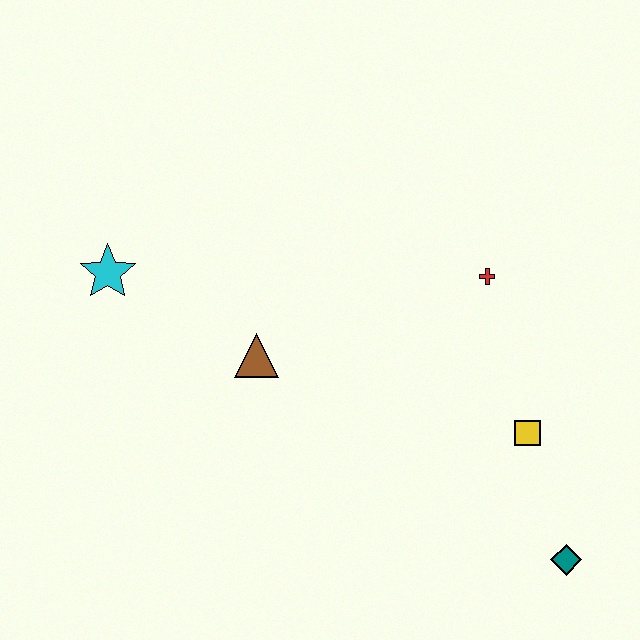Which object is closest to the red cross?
The yellow square is closest to the red cross.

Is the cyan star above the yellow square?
Yes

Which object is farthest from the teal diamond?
The cyan star is farthest from the teal diamond.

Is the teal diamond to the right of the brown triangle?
Yes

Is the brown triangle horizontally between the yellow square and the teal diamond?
No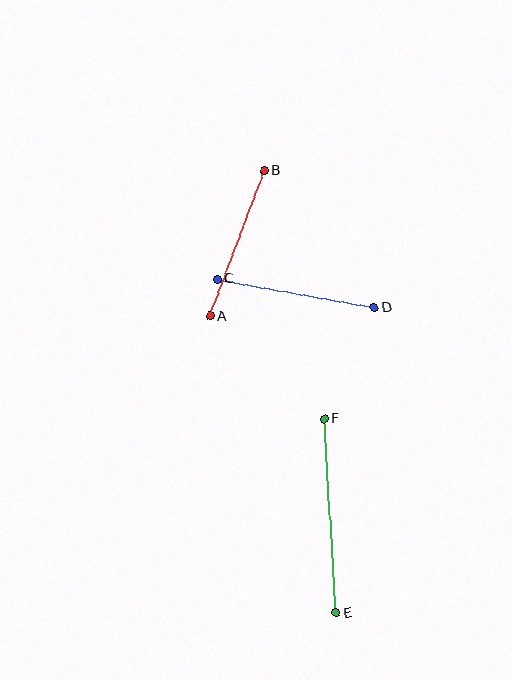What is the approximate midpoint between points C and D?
The midpoint is at approximately (296, 293) pixels.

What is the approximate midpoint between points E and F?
The midpoint is at approximately (330, 516) pixels.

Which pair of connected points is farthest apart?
Points E and F are farthest apart.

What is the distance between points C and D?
The distance is approximately 160 pixels.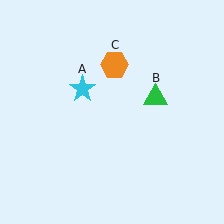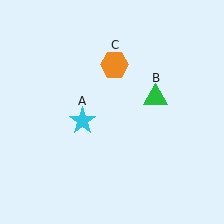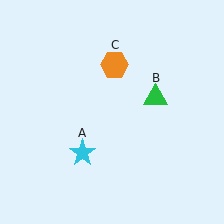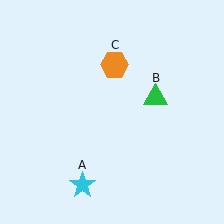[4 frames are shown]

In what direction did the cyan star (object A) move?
The cyan star (object A) moved down.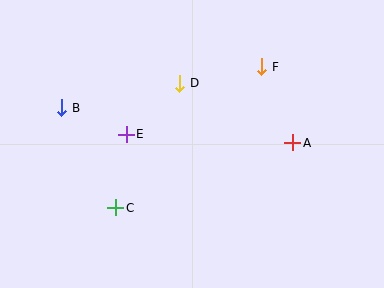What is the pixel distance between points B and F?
The distance between B and F is 204 pixels.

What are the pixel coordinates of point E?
Point E is at (126, 134).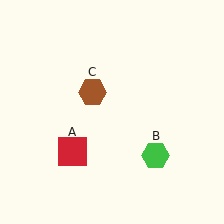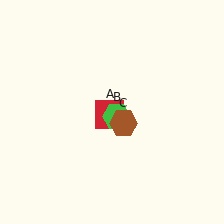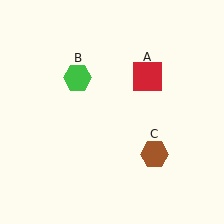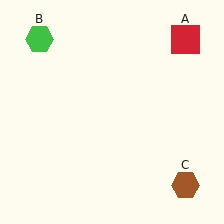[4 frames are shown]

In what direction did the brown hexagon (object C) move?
The brown hexagon (object C) moved down and to the right.